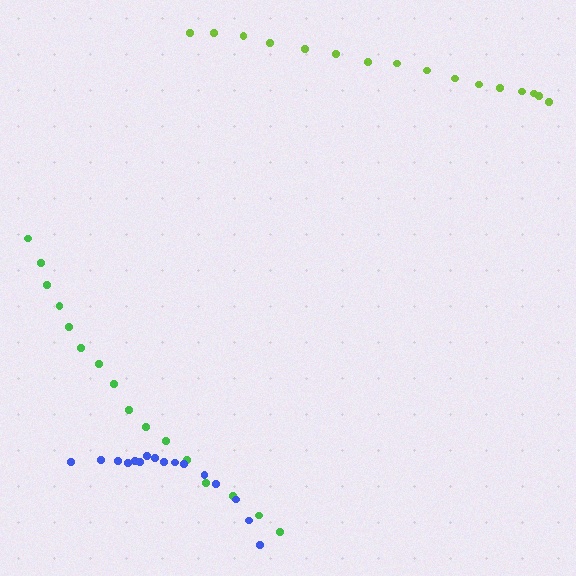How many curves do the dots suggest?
There are 3 distinct paths.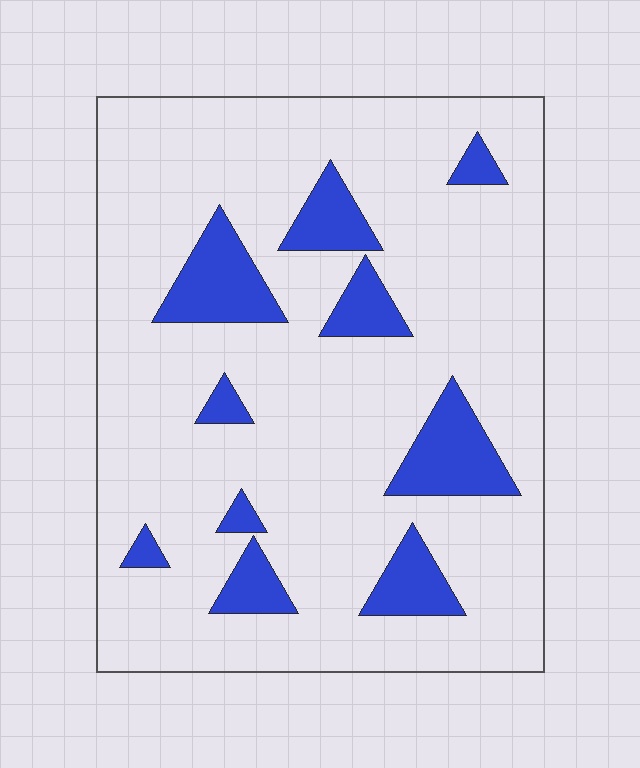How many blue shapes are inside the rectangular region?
10.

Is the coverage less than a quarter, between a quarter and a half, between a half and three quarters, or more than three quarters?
Less than a quarter.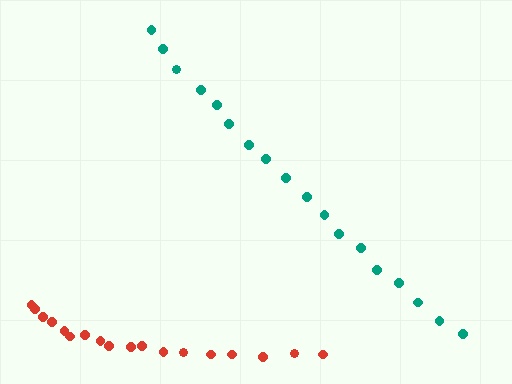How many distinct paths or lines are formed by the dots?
There are 2 distinct paths.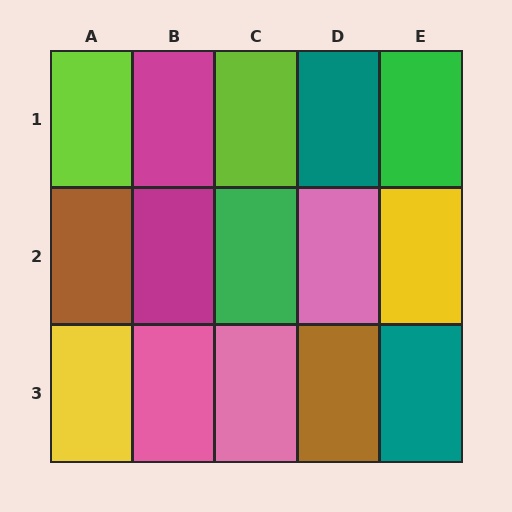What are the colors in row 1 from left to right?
Lime, magenta, lime, teal, green.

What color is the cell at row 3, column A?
Yellow.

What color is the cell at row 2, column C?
Green.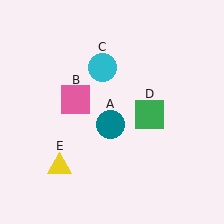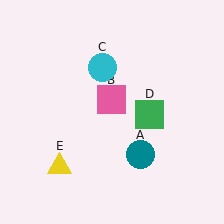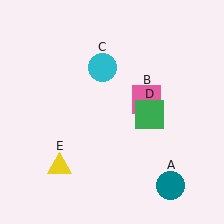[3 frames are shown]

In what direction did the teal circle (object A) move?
The teal circle (object A) moved down and to the right.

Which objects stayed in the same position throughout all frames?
Cyan circle (object C) and green square (object D) and yellow triangle (object E) remained stationary.